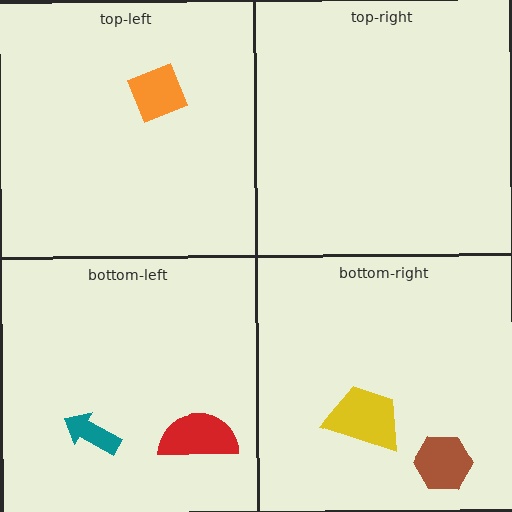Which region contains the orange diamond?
The top-left region.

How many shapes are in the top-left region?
1.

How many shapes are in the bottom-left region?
2.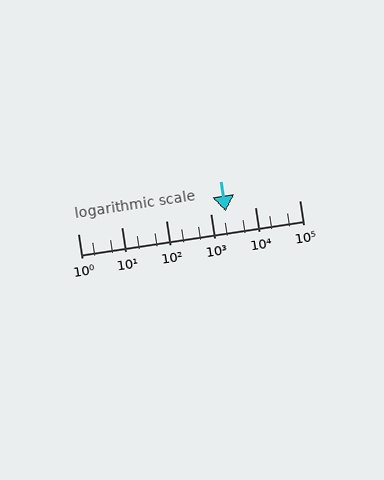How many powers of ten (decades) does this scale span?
The scale spans 5 decades, from 1 to 100000.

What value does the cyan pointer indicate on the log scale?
The pointer indicates approximately 2200.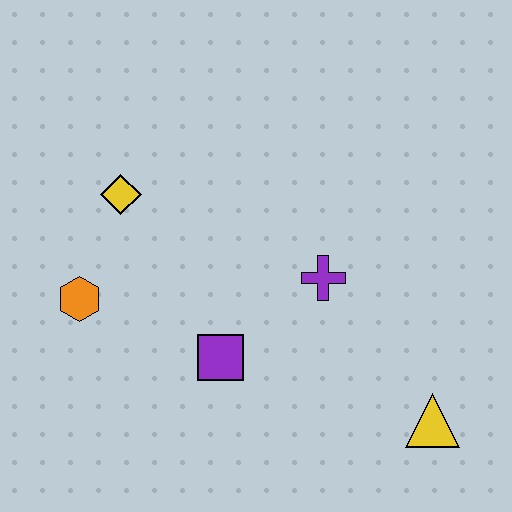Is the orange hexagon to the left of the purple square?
Yes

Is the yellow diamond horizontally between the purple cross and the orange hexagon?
Yes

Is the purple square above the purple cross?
No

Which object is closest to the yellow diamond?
The orange hexagon is closest to the yellow diamond.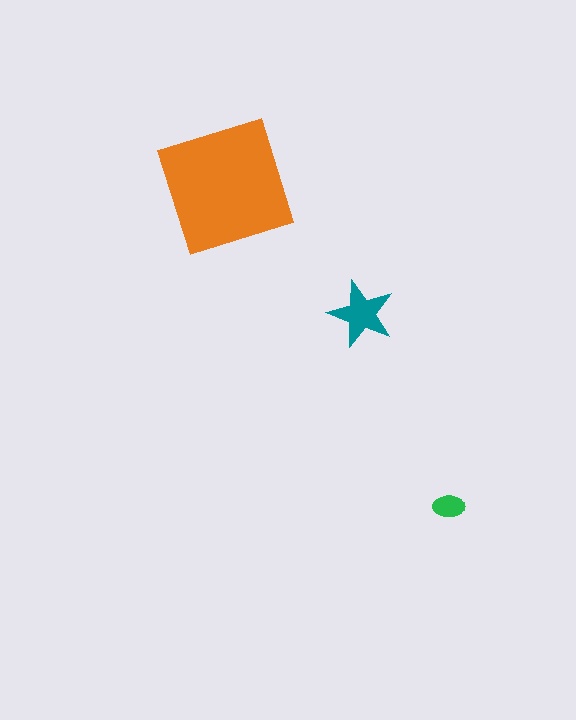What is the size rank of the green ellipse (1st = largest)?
3rd.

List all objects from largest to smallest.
The orange square, the teal star, the green ellipse.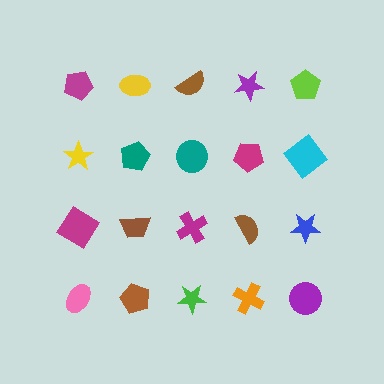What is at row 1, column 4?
A purple star.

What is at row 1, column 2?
A yellow ellipse.